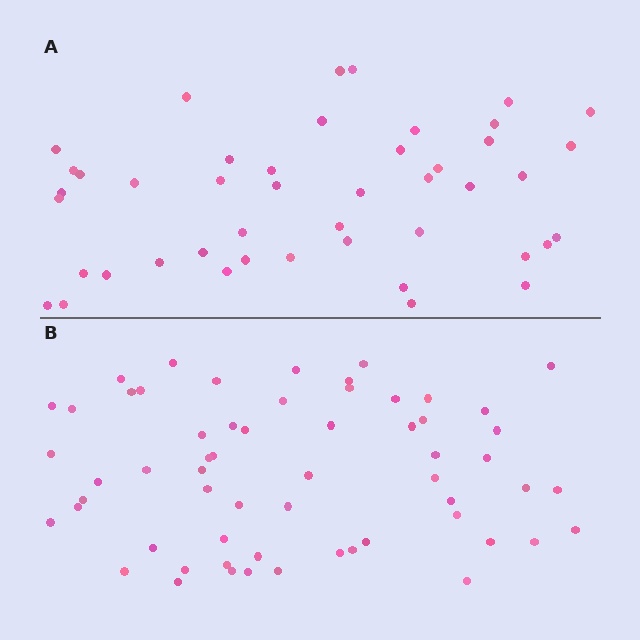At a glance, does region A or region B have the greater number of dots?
Region B (the bottom region) has more dots.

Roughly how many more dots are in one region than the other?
Region B has approximately 15 more dots than region A.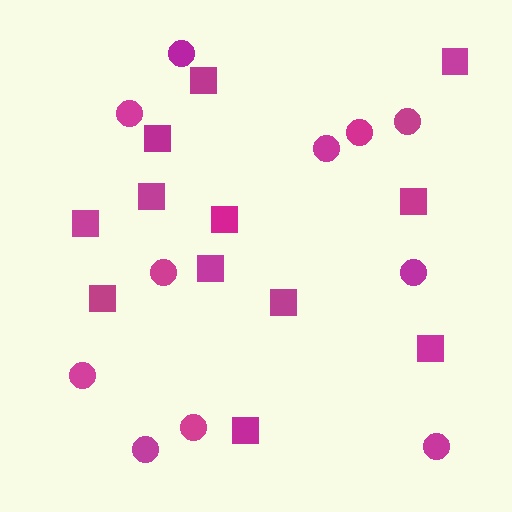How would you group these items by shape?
There are 2 groups: one group of squares (12) and one group of circles (11).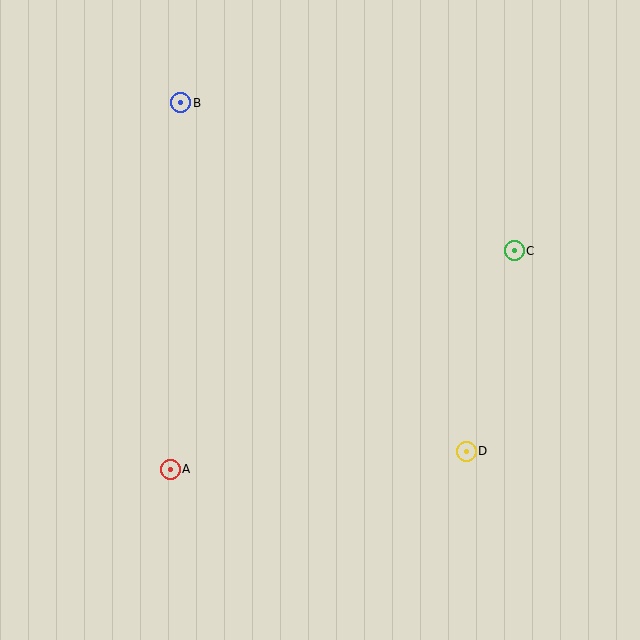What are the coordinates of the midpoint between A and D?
The midpoint between A and D is at (318, 460).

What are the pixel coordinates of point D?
Point D is at (466, 451).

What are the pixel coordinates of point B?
Point B is at (181, 103).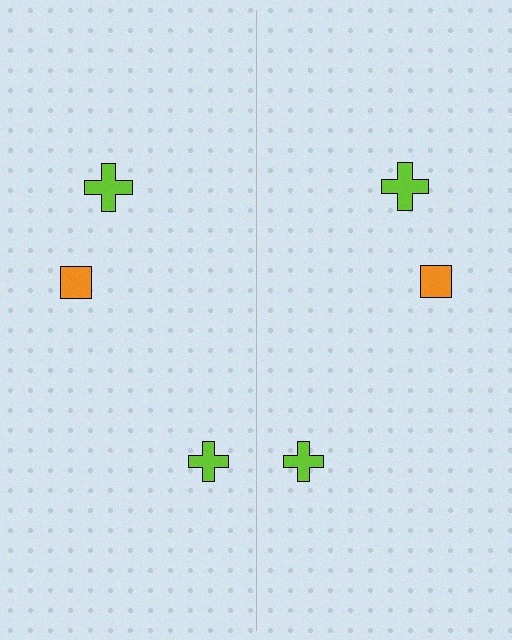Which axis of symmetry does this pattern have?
The pattern has a vertical axis of symmetry running through the center of the image.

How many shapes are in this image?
There are 6 shapes in this image.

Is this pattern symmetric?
Yes, this pattern has bilateral (reflection) symmetry.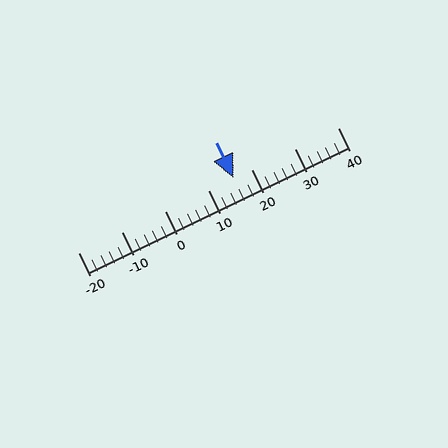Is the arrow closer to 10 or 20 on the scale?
The arrow is closer to 20.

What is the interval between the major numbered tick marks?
The major tick marks are spaced 10 units apart.